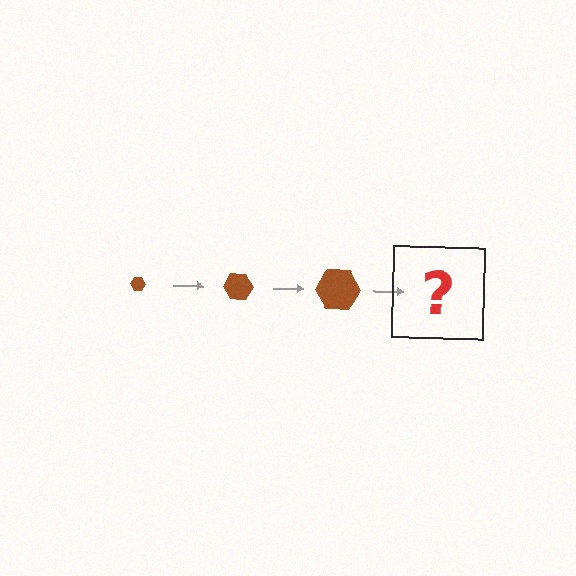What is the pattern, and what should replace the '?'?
The pattern is that the hexagon gets progressively larger each step. The '?' should be a brown hexagon, larger than the previous one.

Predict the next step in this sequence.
The next step is a brown hexagon, larger than the previous one.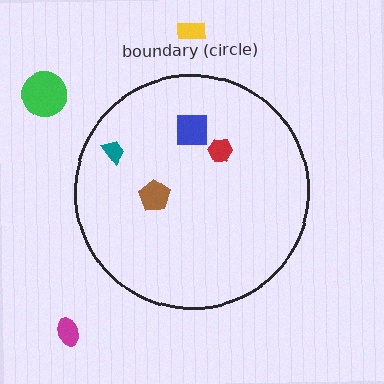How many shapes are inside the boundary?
4 inside, 3 outside.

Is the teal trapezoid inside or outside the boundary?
Inside.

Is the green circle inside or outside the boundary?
Outside.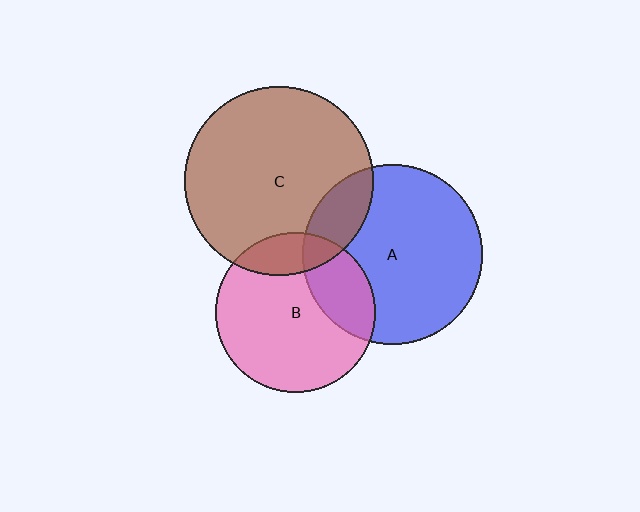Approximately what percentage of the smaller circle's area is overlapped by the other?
Approximately 15%.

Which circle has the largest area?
Circle C (brown).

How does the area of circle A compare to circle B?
Approximately 1.3 times.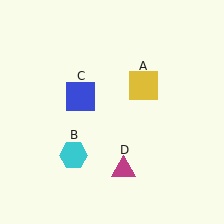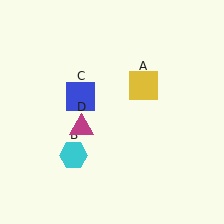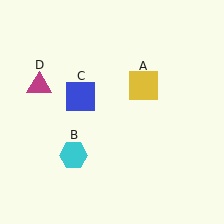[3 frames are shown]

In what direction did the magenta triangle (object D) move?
The magenta triangle (object D) moved up and to the left.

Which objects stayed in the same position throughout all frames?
Yellow square (object A) and cyan hexagon (object B) and blue square (object C) remained stationary.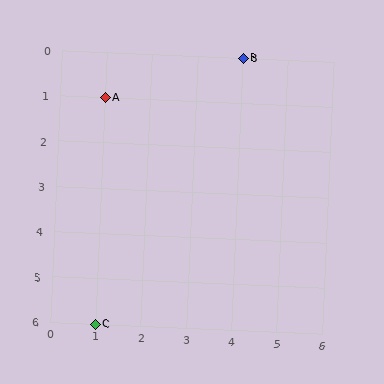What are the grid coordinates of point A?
Point A is at grid coordinates (1, 1).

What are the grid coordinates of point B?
Point B is at grid coordinates (4, 0).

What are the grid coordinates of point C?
Point C is at grid coordinates (1, 6).